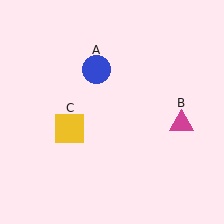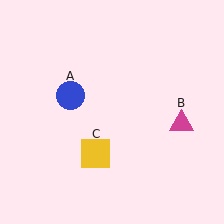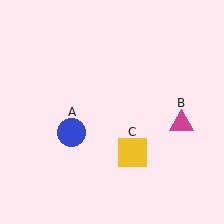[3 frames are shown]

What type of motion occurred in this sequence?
The blue circle (object A), yellow square (object C) rotated counterclockwise around the center of the scene.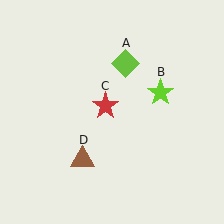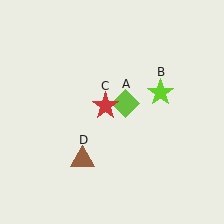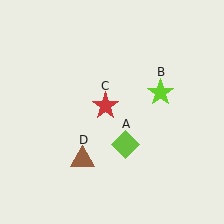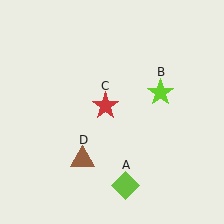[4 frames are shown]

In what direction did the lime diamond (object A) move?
The lime diamond (object A) moved down.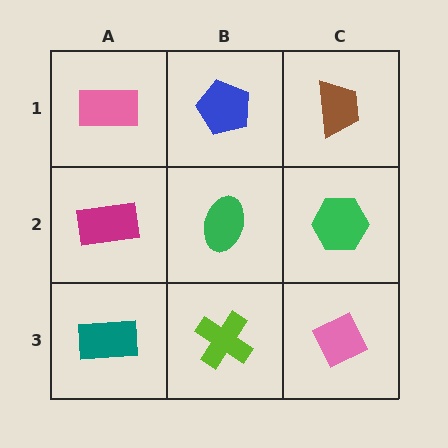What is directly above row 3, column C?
A green hexagon.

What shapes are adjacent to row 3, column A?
A magenta rectangle (row 2, column A), a lime cross (row 3, column B).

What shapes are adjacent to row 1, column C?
A green hexagon (row 2, column C), a blue pentagon (row 1, column B).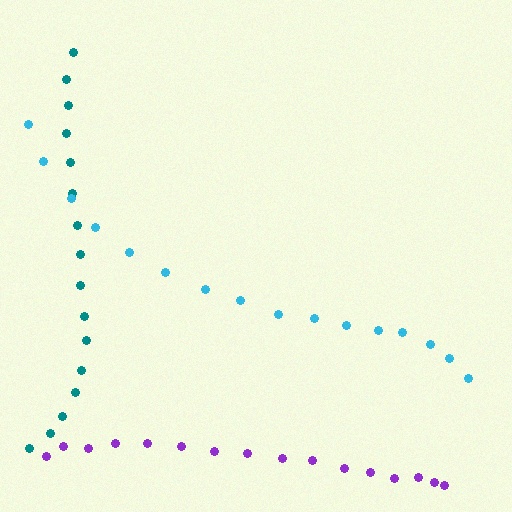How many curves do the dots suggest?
There are 3 distinct paths.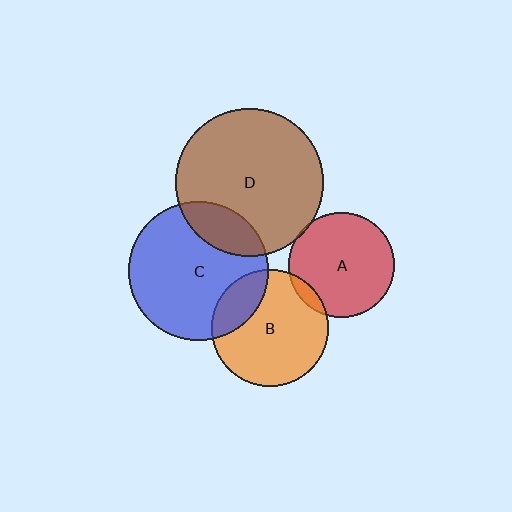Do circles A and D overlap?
Yes.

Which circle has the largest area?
Circle D (brown).